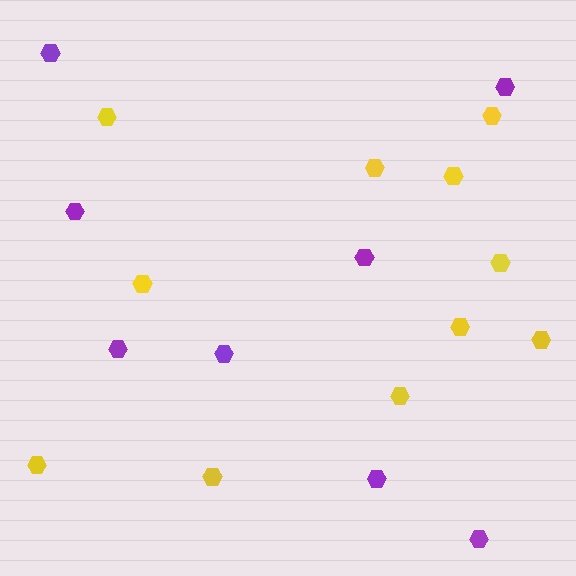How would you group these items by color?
There are 2 groups: one group of yellow hexagons (11) and one group of purple hexagons (8).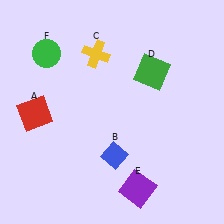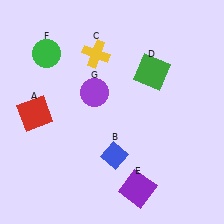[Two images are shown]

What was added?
A purple circle (G) was added in Image 2.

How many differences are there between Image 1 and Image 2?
There is 1 difference between the two images.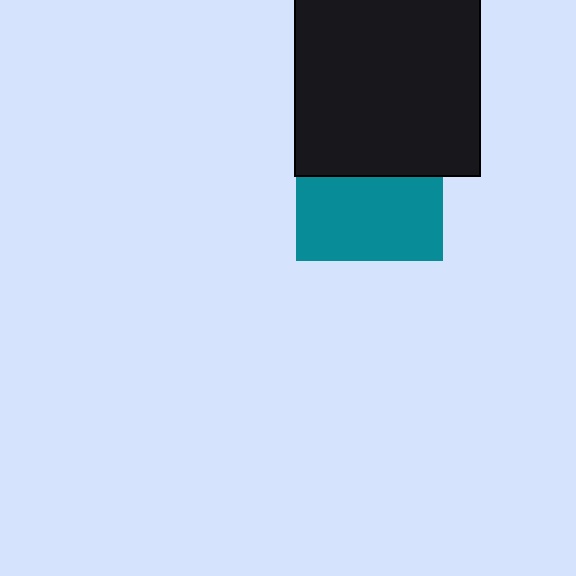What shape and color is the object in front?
The object in front is a black square.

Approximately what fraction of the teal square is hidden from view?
Roughly 43% of the teal square is hidden behind the black square.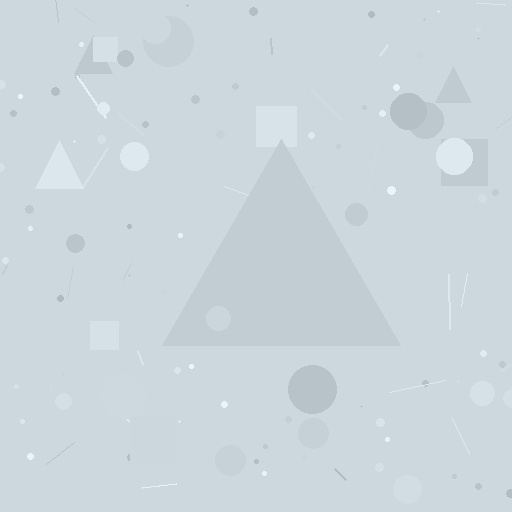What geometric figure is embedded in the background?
A triangle is embedded in the background.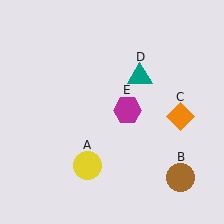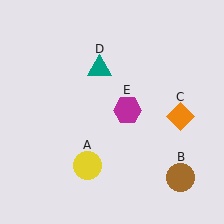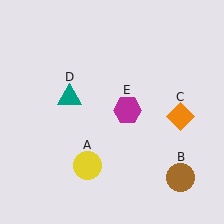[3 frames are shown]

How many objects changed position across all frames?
1 object changed position: teal triangle (object D).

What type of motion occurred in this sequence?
The teal triangle (object D) rotated counterclockwise around the center of the scene.